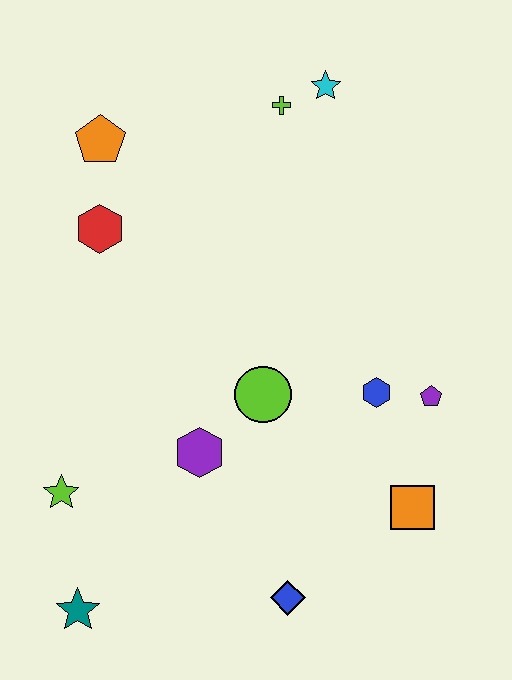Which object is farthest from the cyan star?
The teal star is farthest from the cyan star.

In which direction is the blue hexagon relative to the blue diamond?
The blue hexagon is above the blue diamond.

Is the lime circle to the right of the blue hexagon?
No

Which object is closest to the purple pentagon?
The blue hexagon is closest to the purple pentagon.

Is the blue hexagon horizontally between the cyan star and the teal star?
No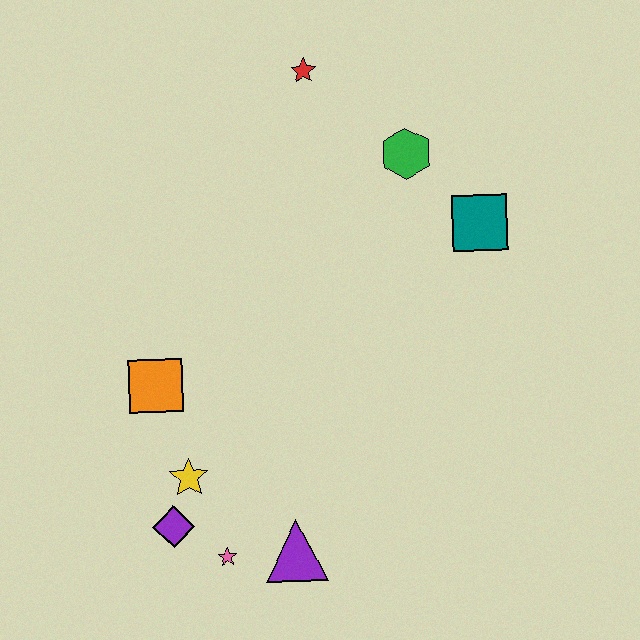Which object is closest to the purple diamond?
The yellow star is closest to the purple diamond.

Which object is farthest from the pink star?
The red star is farthest from the pink star.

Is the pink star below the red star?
Yes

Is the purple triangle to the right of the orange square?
Yes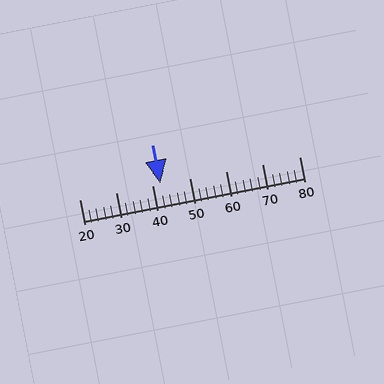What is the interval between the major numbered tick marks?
The major tick marks are spaced 10 units apart.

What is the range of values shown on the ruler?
The ruler shows values from 20 to 80.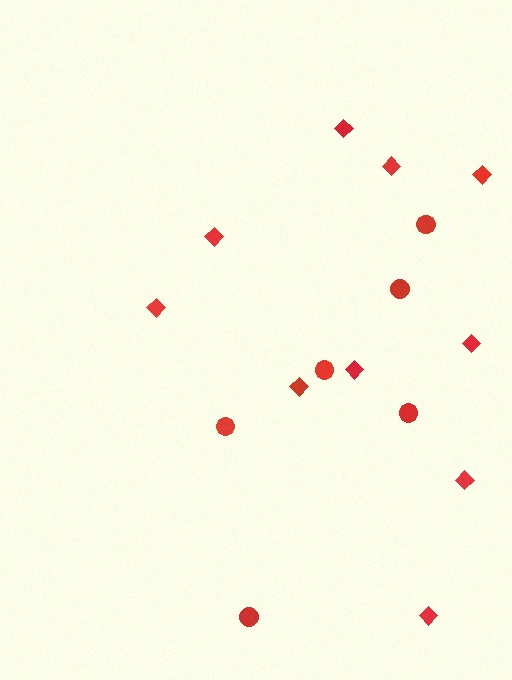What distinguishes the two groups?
There are 2 groups: one group of diamonds (10) and one group of circles (6).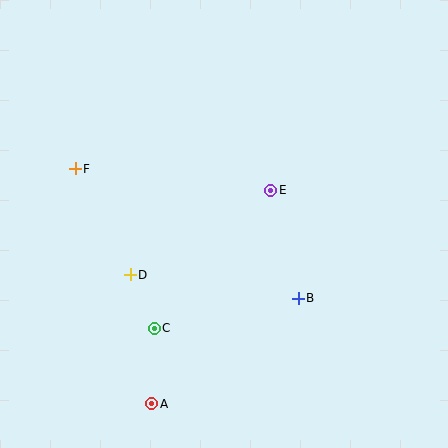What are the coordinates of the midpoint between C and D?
The midpoint between C and D is at (142, 302).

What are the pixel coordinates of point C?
Point C is at (154, 328).